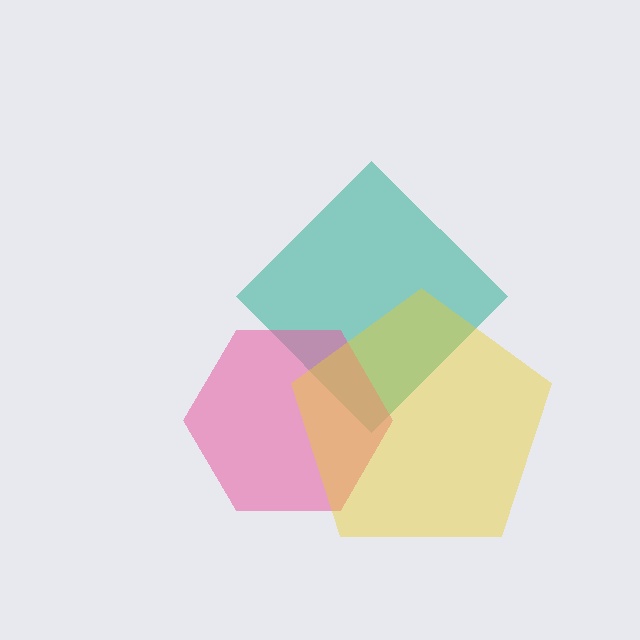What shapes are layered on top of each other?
The layered shapes are: a teal diamond, a pink hexagon, a yellow pentagon.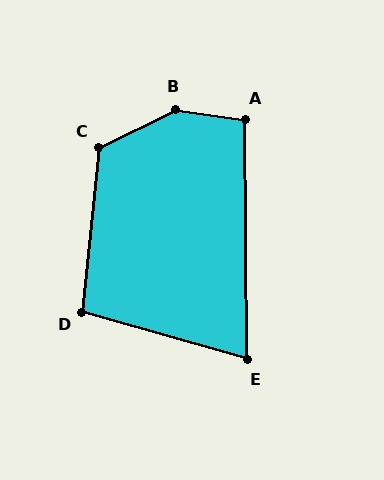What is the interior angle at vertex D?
Approximately 100 degrees (obtuse).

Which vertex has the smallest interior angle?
E, at approximately 74 degrees.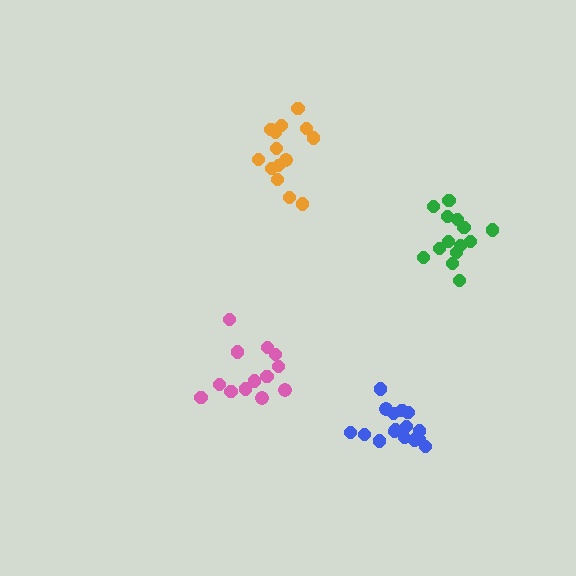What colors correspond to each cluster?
The clusters are colored: pink, orange, green, blue.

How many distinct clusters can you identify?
There are 4 distinct clusters.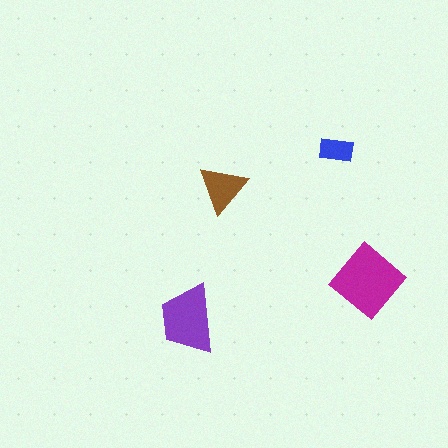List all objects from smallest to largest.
The blue rectangle, the brown triangle, the purple trapezoid, the magenta diamond.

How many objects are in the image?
There are 4 objects in the image.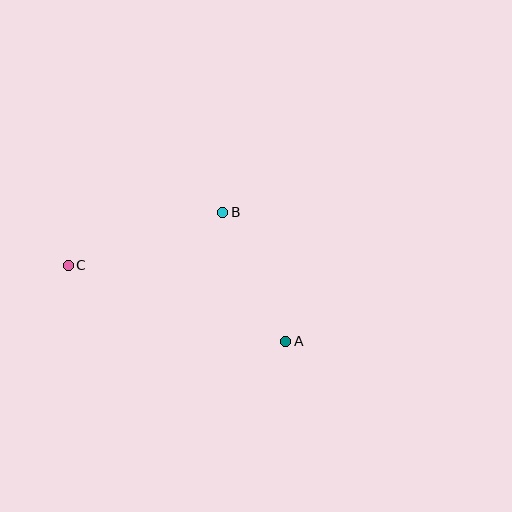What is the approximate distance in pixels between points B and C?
The distance between B and C is approximately 164 pixels.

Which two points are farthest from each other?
Points A and C are farthest from each other.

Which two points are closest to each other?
Points A and B are closest to each other.